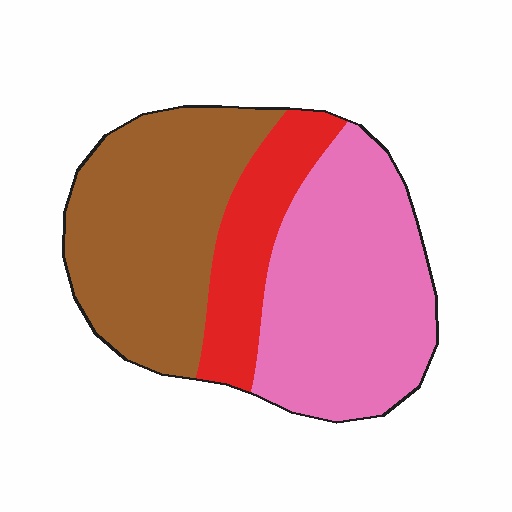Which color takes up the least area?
Red, at roughly 20%.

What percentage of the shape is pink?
Pink takes up about two fifths (2/5) of the shape.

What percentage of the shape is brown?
Brown takes up about two fifths (2/5) of the shape.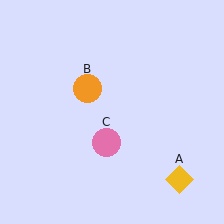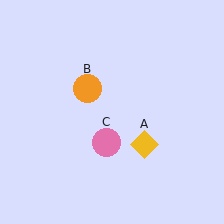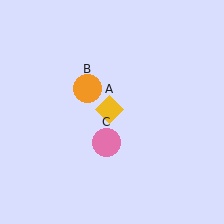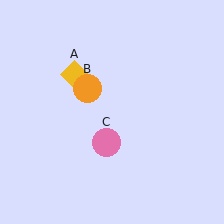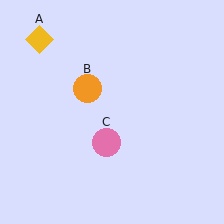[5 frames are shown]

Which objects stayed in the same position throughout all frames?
Orange circle (object B) and pink circle (object C) remained stationary.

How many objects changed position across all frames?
1 object changed position: yellow diamond (object A).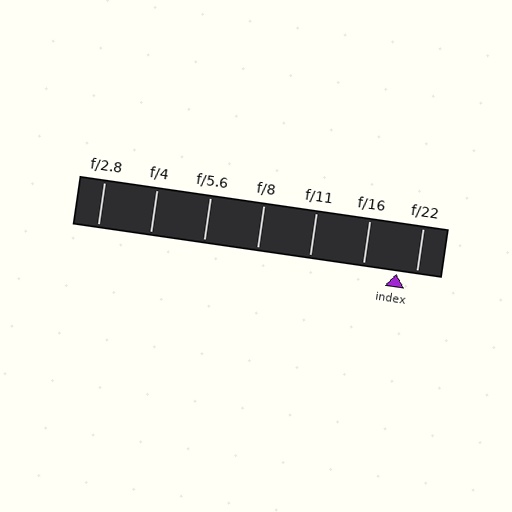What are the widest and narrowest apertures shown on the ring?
The widest aperture shown is f/2.8 and the narrowest is f/22.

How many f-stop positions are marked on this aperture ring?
There are 7 f-stop positions marked.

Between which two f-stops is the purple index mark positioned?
The index mark is between f/16 and f/22.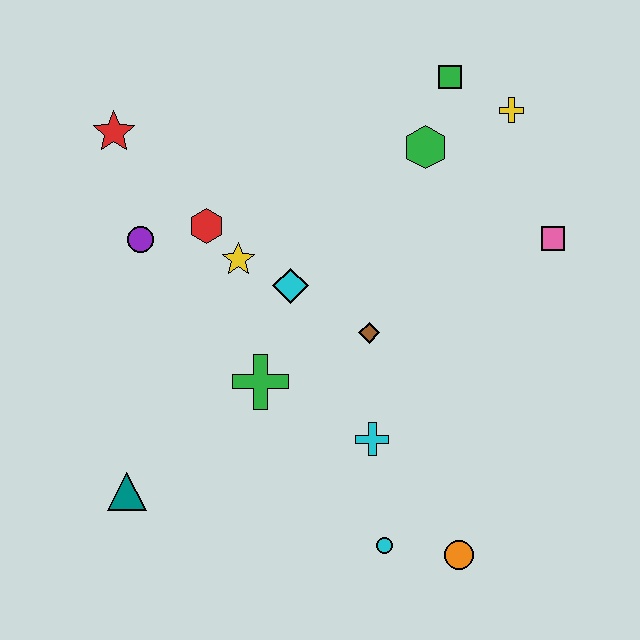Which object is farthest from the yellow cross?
The teal triangle is farthest from the yellow cross.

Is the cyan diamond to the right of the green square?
No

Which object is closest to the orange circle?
The cyan circle is closest to the orange circle.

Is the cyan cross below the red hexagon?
Yes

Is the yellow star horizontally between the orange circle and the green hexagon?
No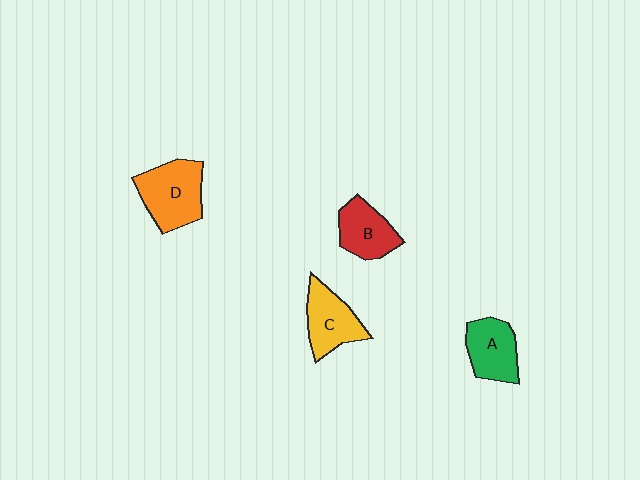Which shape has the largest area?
Shape D (orange).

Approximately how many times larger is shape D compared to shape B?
Approximately 1.4 times.